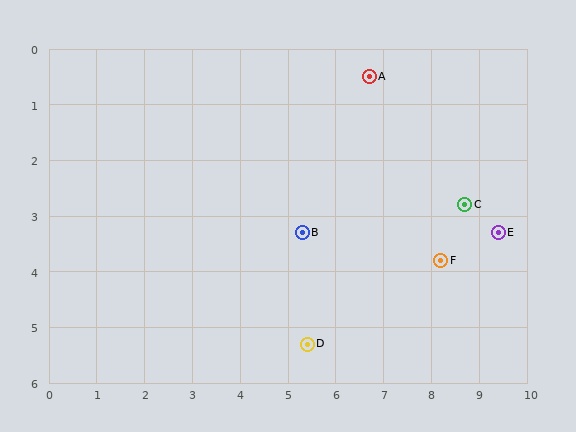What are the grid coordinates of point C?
Point C is at approximately (8.7, 2.8).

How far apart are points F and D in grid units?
Points F and D are about 3.2 grid units apart.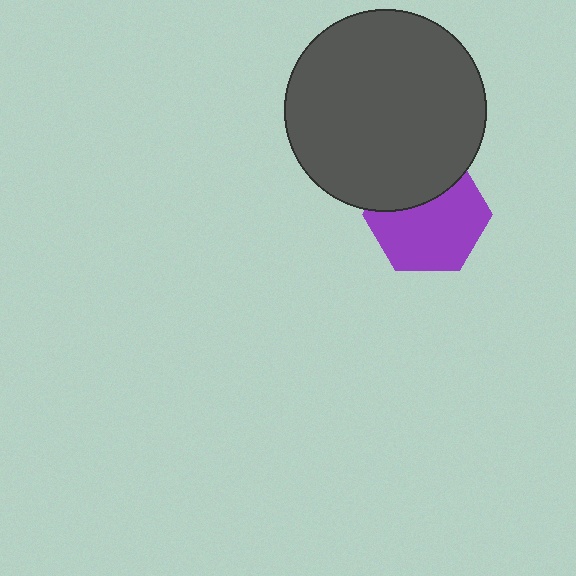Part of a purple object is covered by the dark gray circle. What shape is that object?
It is a hexagon.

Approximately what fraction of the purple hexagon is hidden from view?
Roughly 33% of the purple hexagon is hidden behind the dark gray circle.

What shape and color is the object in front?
The object in front is a dark gray circle.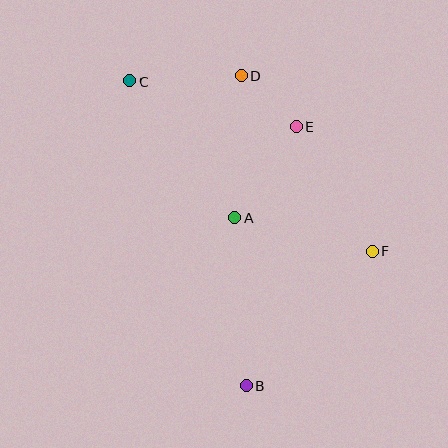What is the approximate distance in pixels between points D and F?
The distance between D and F is approximately 219 pixels.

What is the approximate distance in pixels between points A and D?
The distance between A and D is approximately 142 pixels.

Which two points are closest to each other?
Points D and E are closest to each other.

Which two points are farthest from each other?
Points B and C are farthest from each other.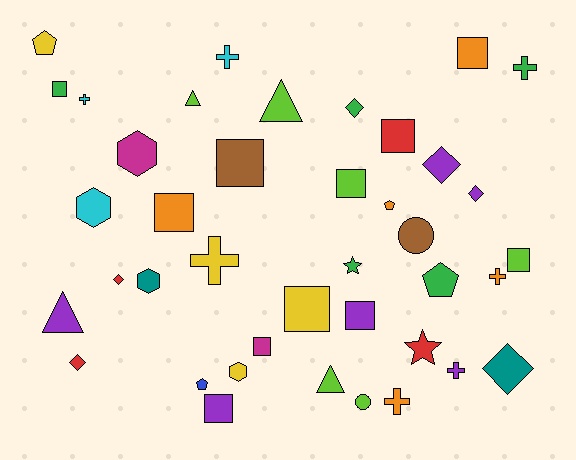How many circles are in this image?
There are 2 circles.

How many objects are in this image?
There are 40 objects.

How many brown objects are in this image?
There are 2 brown objects.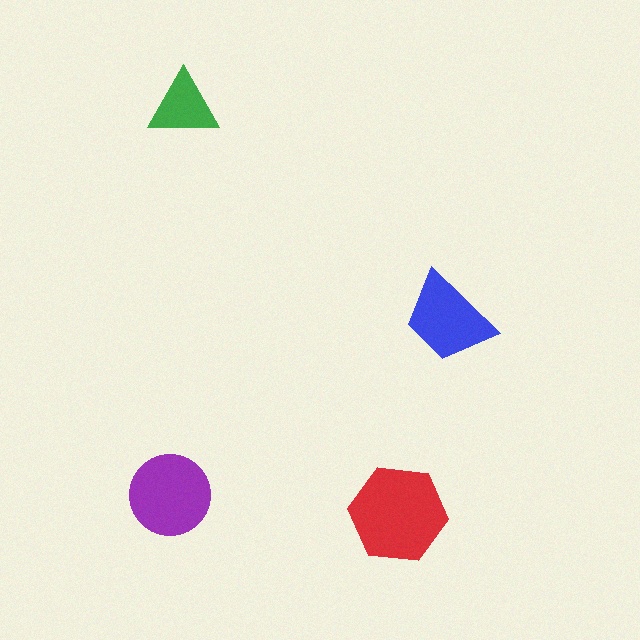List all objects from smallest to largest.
The green triangle, the blue trapezoid, the purple circle, the red hexagon.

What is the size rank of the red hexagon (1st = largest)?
1st.